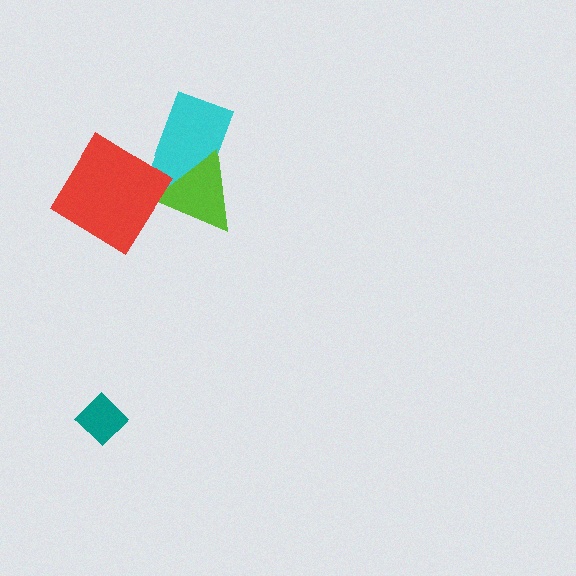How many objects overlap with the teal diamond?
0 objects overlap with the teal diamond.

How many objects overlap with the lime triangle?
1 object overlaps with the lime triangle.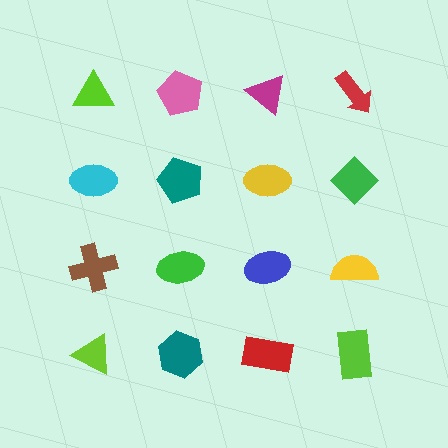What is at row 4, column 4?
A lime rectangle.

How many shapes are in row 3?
4 shapes.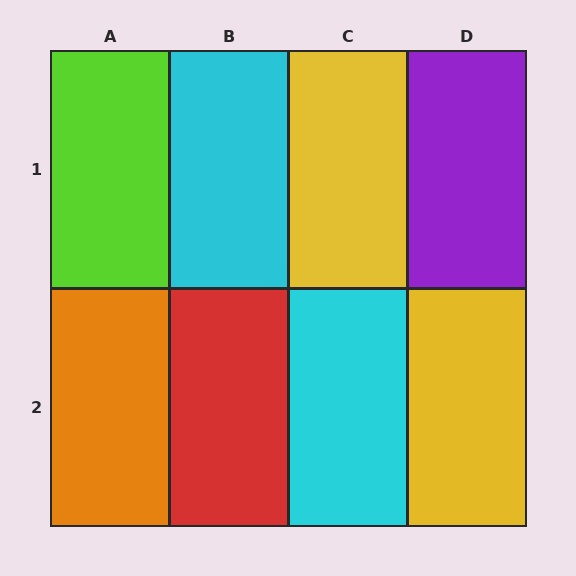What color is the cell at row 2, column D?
Yellow.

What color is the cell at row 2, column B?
Red.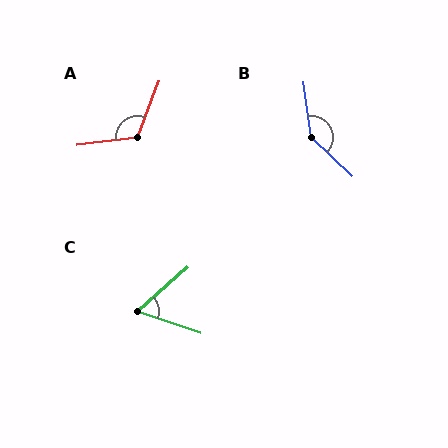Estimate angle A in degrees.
Approximately 118 degrees.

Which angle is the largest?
B, at approximately 141 degrees.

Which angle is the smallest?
C, at approximately 60 degrees.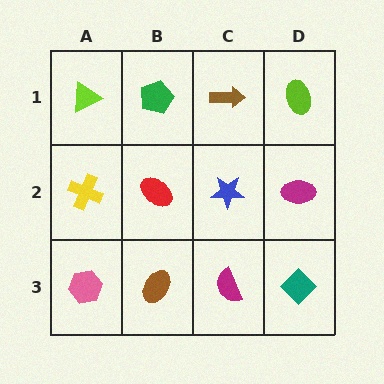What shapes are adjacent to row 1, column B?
A red ellipse (row 2, column B), a lime triangle (row 1, column A), a brown arrow (row 1, column C).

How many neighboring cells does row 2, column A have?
3.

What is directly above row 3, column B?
A red ellipse.